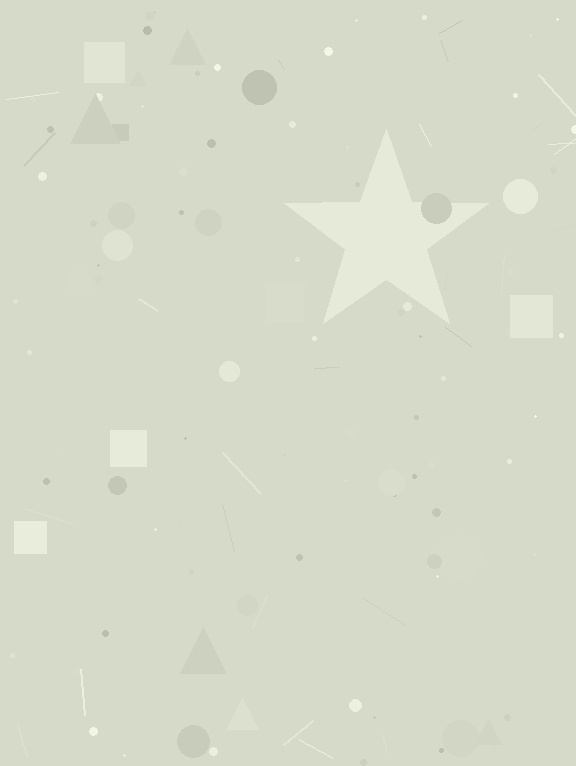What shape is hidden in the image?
A star is hidden in the image.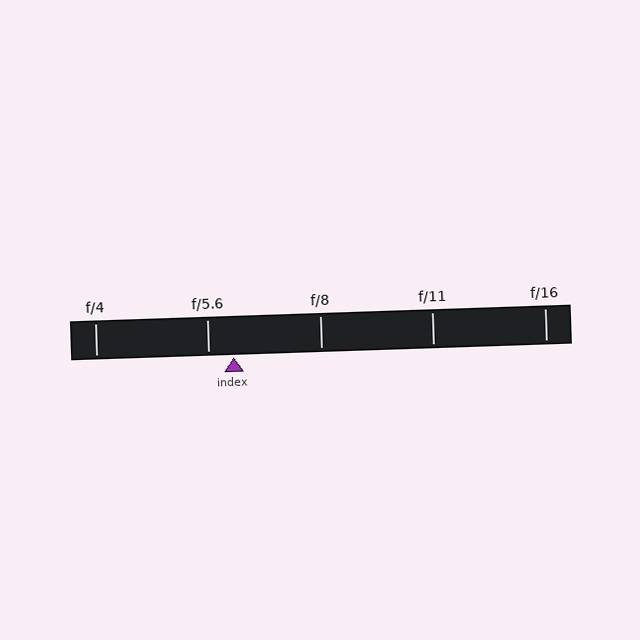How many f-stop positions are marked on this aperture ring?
There are 5 f-stop positions marked.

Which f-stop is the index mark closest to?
The index mark is closest to f/5.6.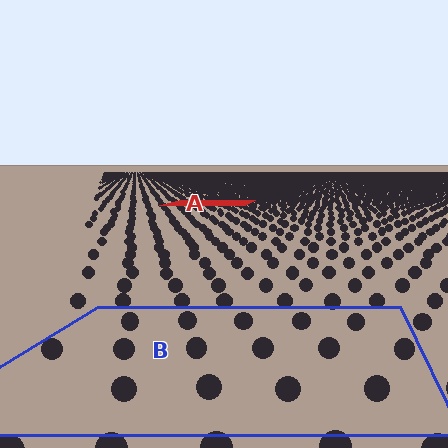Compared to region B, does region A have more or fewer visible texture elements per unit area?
Region A has more texture elements per unit area — they are packed more densely because it is farther away.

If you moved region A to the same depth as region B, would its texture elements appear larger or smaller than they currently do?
They would appear larger. At a closer depth, the same texture elements are projected at a bigger on-screen size.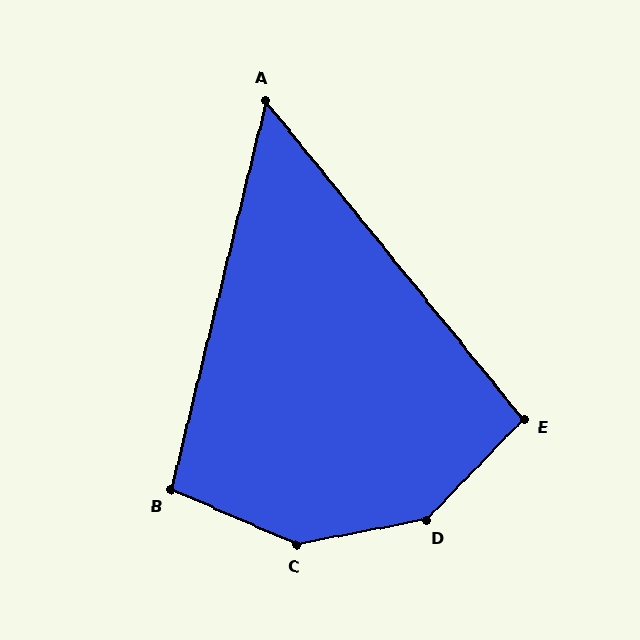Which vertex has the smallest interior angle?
A, at approximately 53 degrees.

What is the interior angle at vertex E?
Approximately 97 degrees (obtuse).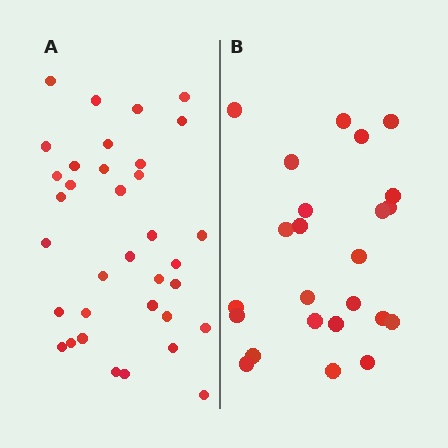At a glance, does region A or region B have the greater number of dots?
Region A (the left region) has more dots.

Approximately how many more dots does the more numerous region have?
Region A has roughly 12 or so more dots than region B.